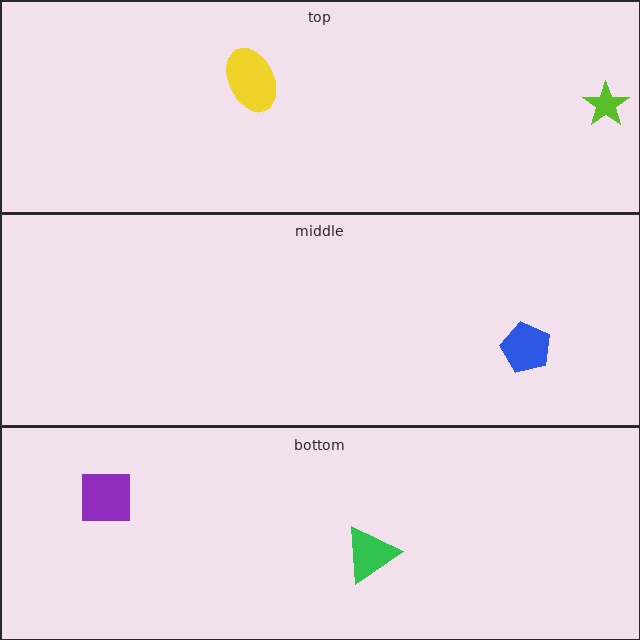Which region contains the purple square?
The bottom region.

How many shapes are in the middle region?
1.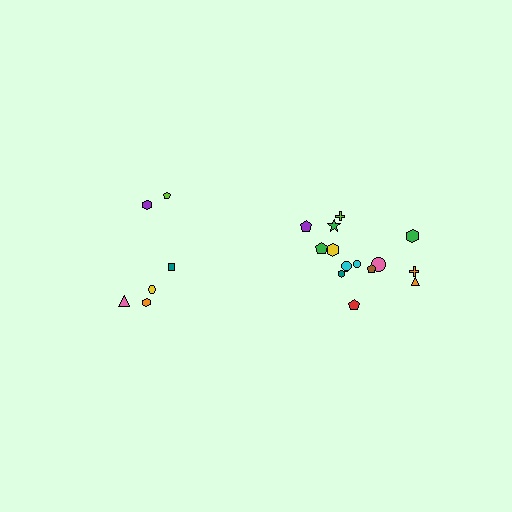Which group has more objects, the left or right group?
The right group.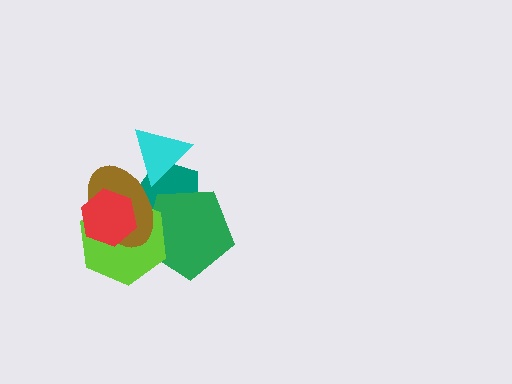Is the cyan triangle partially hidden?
Yes, it is partially covered by another shape.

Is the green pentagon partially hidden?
Yes, it is partially covered by another shape.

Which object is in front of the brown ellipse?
The red hexagon is in front of the brown ellipse.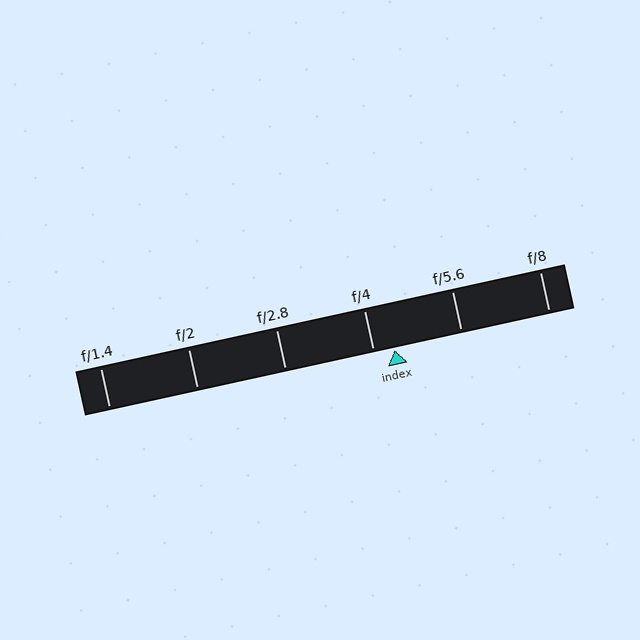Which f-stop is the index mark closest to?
The index mark is closest to f/4.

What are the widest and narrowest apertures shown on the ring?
The widest aperture shown is f/1.4 and the narrowest is f/8.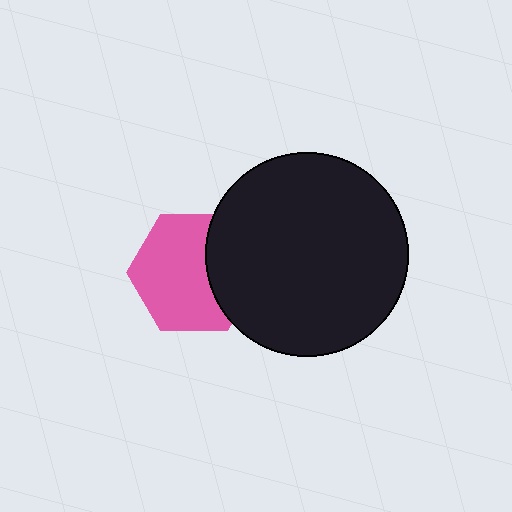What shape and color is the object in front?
The object in front is a black circle.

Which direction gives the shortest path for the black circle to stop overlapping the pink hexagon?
Moving right gives the shortest separation.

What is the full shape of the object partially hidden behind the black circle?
The partially hidden object is a pink hexagon.